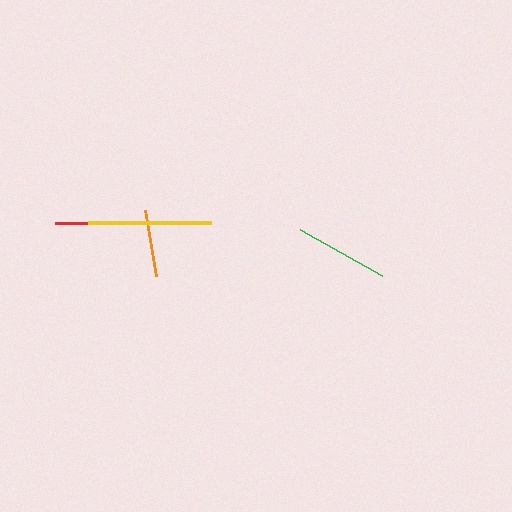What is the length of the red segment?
The red segment is approximately 151 pixels long.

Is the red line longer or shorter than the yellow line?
The red line is longer than the yellow line.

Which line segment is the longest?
The red line is the longest at approximately 151 pixels.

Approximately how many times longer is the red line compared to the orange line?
The red line is approximately 2.2 times the length of the orange line.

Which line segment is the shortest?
The orange line is the shortest at approximately 67 pixels.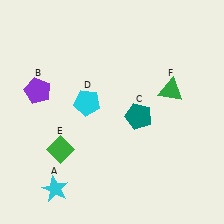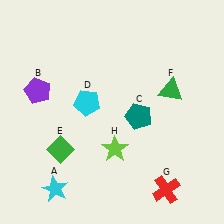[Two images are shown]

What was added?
A red cross (G), a lime star (H) were added in Image 2.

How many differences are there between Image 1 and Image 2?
There are 2 differences between the two images.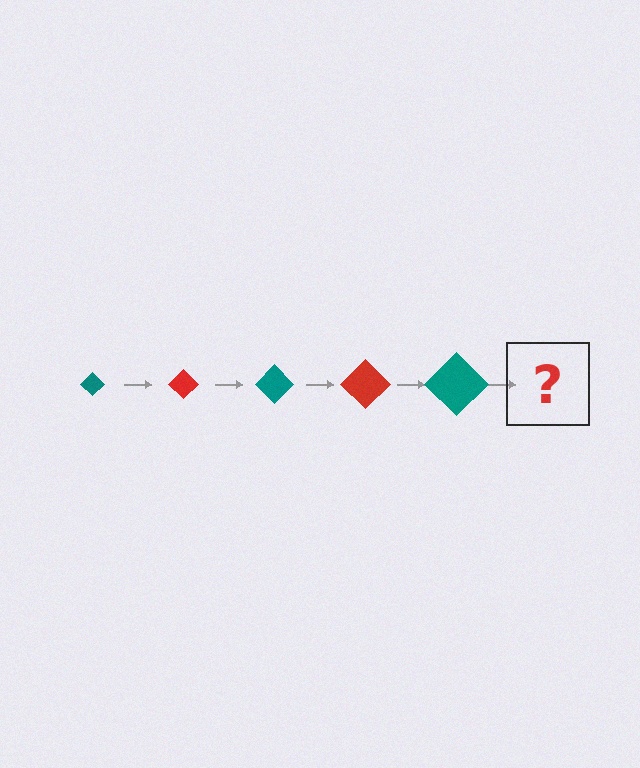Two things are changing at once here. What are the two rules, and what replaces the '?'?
The two rules are that the diamond grows larger each step and the color cycles through teal and red. The '?' should be a red diamond, larger than the previous one.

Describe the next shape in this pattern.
It should be a red diamond, larger than the previous one.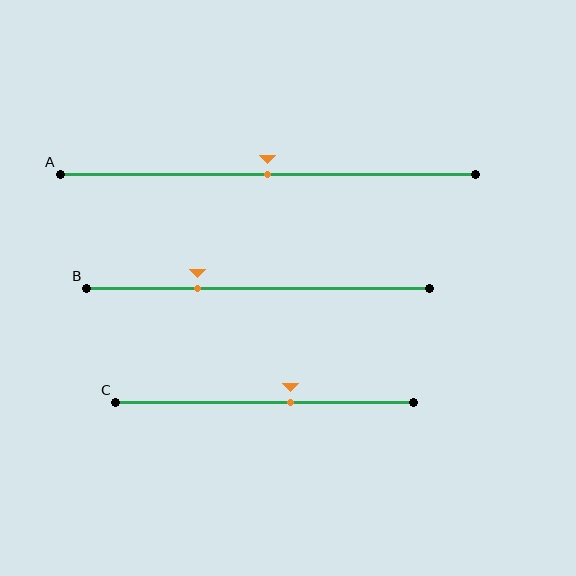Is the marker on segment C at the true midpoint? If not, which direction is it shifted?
No, the marker on segment C is shifted to the right by about 9% of the segment length.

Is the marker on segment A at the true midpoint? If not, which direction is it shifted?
Yes, the marker on segment A is at the true midpoint.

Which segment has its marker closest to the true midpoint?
Segment A has its marker closest to the true midpoint.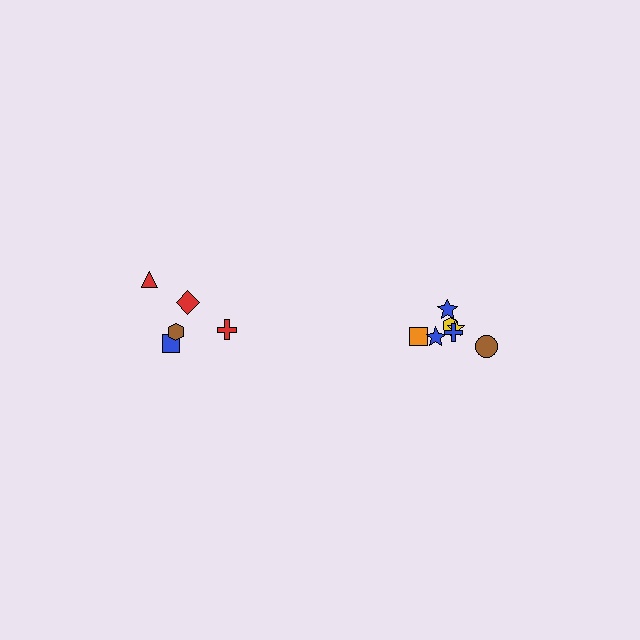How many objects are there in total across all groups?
There are 12 objects.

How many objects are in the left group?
There are 5 objects.